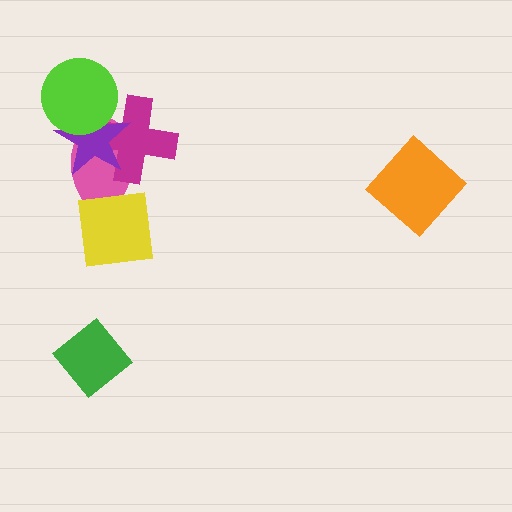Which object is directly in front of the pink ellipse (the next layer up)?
The magenta cross is directly in front of the pink ellipse.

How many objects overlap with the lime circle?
3 objects overlap with the lime circle.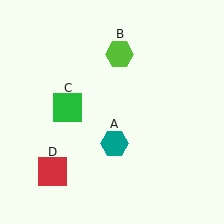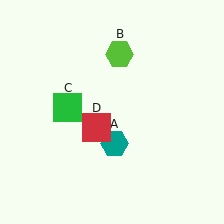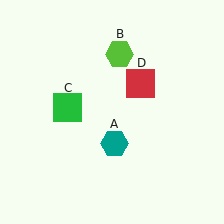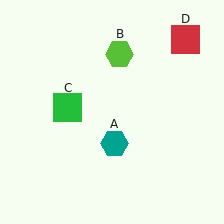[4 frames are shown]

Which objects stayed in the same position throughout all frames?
Teal hexagon (object A) and lime hexagon (object B) and green square (object C) remained stationary.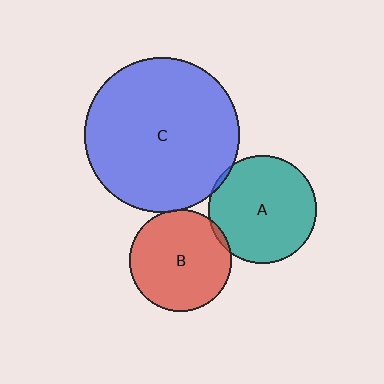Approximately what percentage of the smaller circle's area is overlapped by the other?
Approximately 5%.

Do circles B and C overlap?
Yes.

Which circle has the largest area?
Circle C (blue).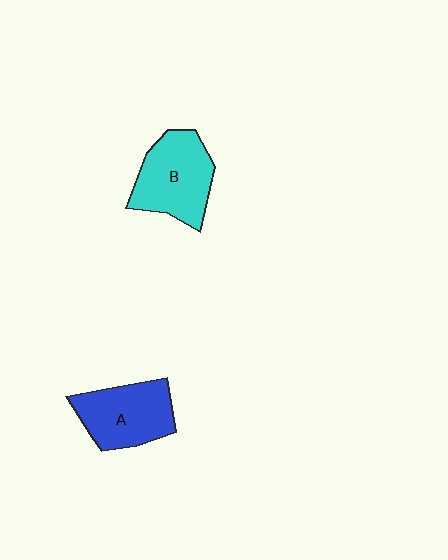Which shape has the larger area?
Shape B (cyan).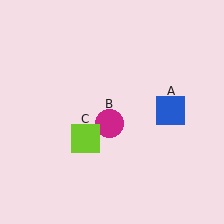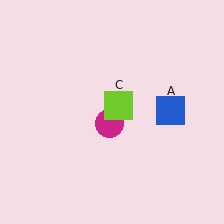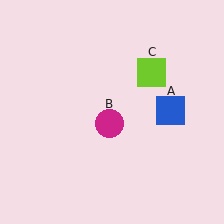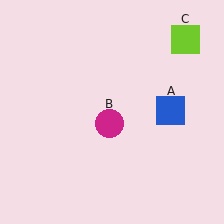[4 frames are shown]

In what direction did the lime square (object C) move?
The lime square (object C) moved up and to the right.